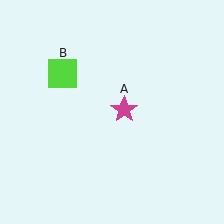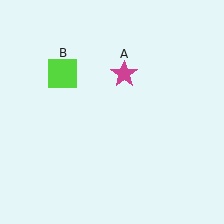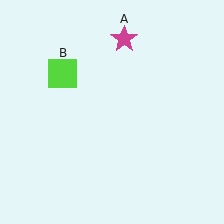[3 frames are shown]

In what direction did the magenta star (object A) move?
The magenta star (object A) moved up.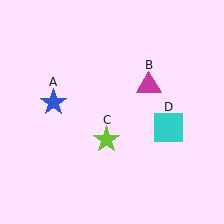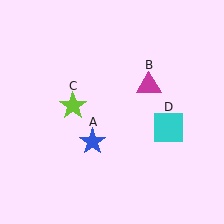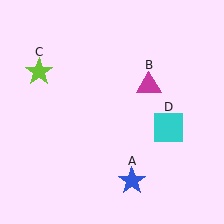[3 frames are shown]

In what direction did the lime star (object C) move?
The lime star (object C) moved up and to the left.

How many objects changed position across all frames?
2 objects changed position: blue star (object A), lime star (object C).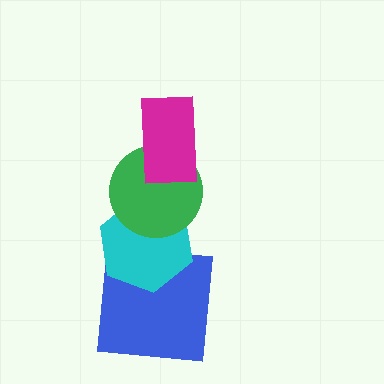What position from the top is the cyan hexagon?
The cyan hexagon is 3rd from the top.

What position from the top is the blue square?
The blue square is 4th from the top.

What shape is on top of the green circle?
The magenta rectangle is on top of the green circle.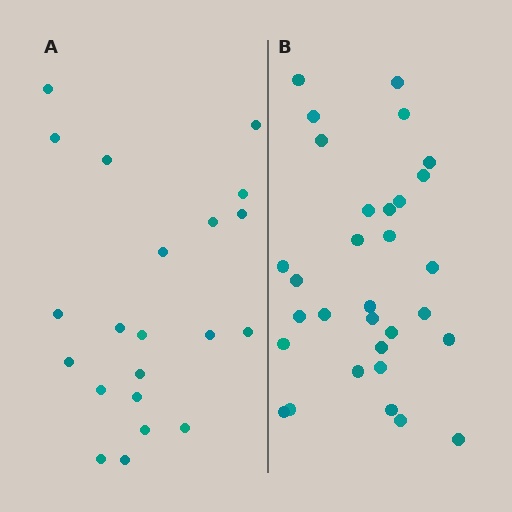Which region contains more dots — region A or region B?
Region B (the right region) has more dots.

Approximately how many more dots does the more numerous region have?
Region B has roughly 10 or so more dots than region A.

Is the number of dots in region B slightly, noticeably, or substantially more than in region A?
Region B has substantially more. The ratio is roughly 1.5 to 1.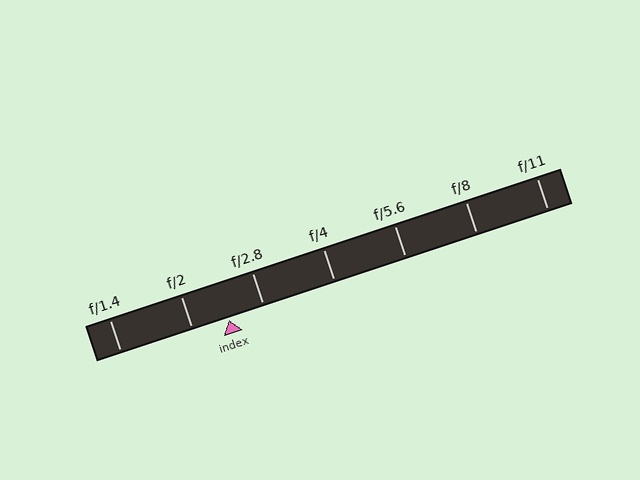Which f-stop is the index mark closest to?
The index mark is closest to f/2.8.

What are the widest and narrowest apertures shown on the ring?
The widest aperture shown is f/1.4 and the narrowest is f/11.